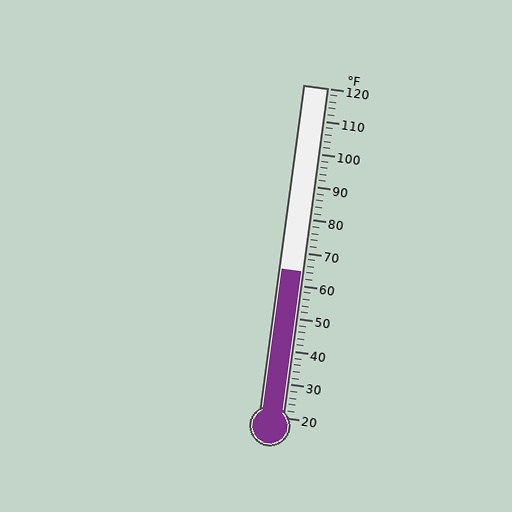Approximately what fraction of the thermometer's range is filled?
The thermometer is filled to approximately 45% of its range.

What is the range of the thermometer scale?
The thermometer scale ranges from 20°F to 120°F.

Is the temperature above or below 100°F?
The temperature is below 100°F.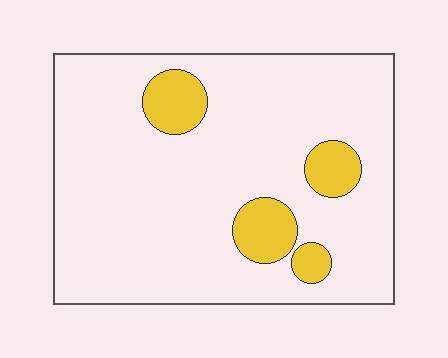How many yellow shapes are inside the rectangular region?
4.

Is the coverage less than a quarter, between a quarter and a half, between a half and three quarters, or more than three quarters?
Less than a quarter.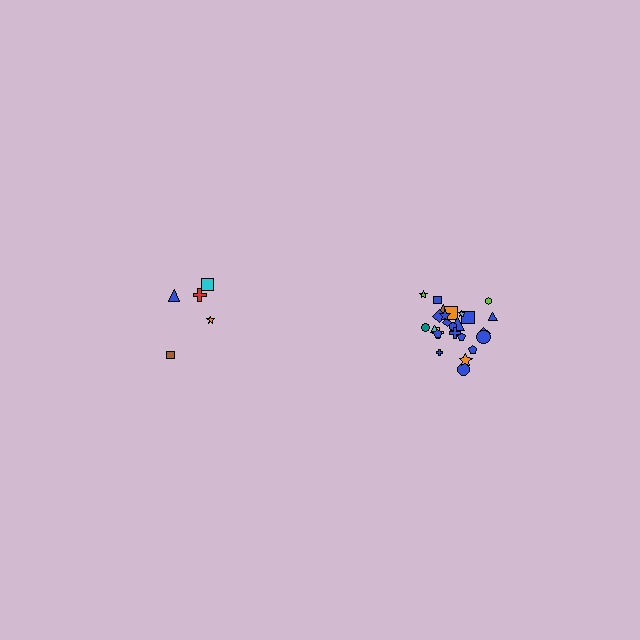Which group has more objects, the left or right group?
The right group.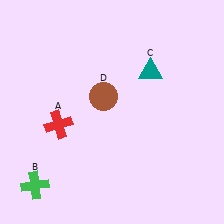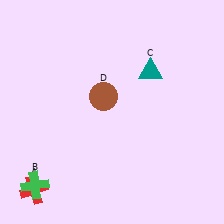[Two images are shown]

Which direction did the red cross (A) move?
The red cross (A) moved down.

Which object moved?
The red cross (A) moved down.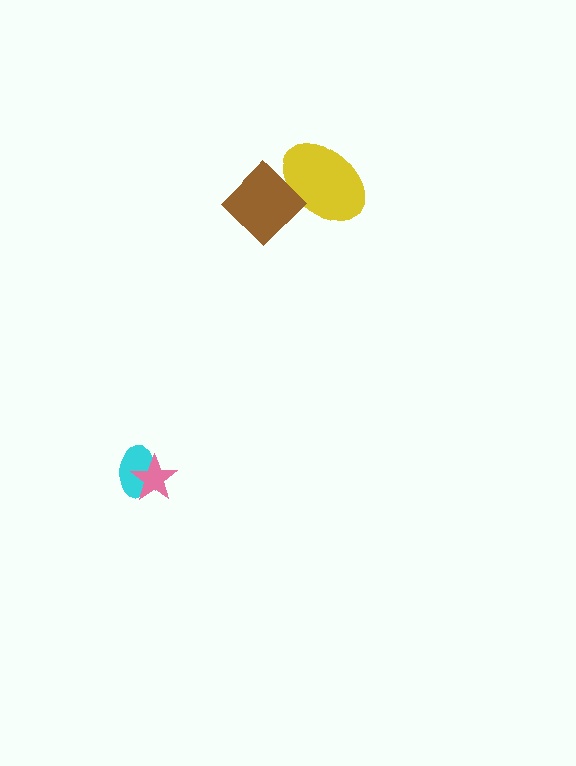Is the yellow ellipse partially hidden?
Yes, it is partially covered by another shape.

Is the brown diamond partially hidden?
No, no other shape covers it.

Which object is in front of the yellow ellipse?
The brown diamond is in front of the yellow ellipse.